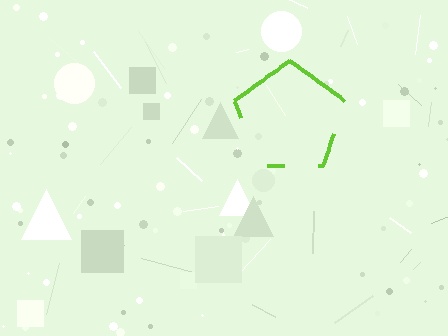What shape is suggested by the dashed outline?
The dashed outline suggests a pentagon.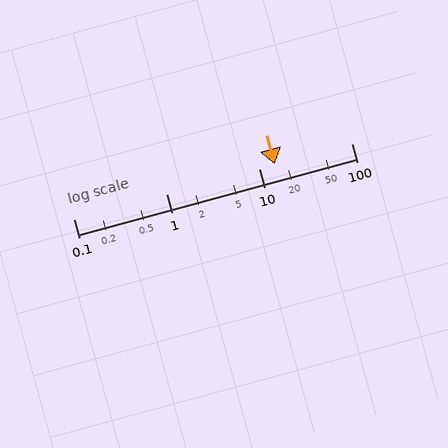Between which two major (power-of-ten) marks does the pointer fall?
The pointer is between 10 and 100.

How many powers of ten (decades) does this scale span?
The scale spans 3 decades, from 0.1 to 100.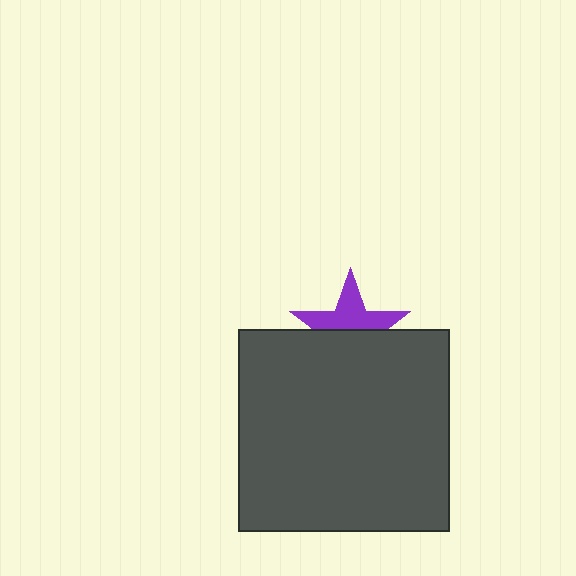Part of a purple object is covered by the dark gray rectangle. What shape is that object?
It is a star.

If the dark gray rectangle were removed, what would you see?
You would see the complete purple star.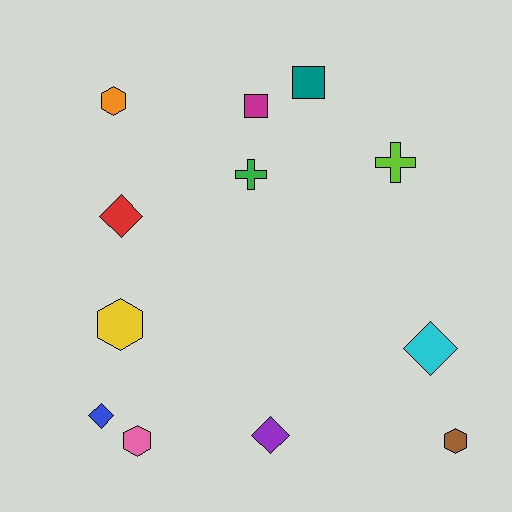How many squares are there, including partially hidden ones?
There are 2 squares.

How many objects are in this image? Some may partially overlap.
There are 12 objects.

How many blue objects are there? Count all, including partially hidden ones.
There is 1 blue object.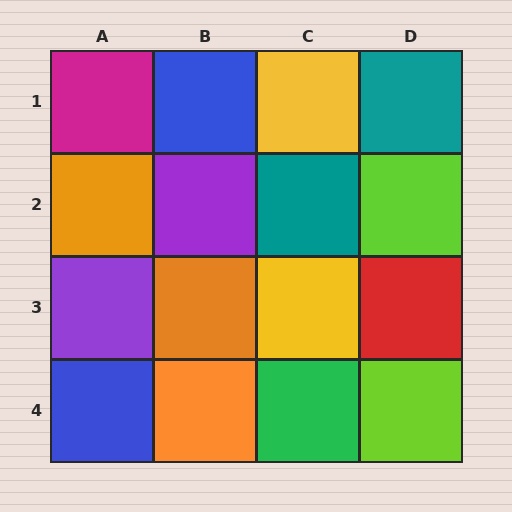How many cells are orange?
3 cells are orange.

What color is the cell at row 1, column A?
Magenta.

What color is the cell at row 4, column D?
Lime.